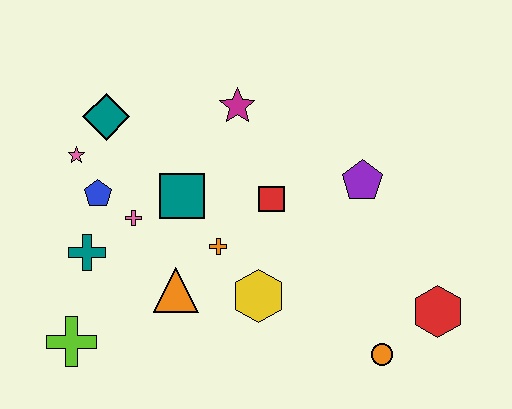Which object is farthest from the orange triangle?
The red hexagon is farthest from the orange triangle.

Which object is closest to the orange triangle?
The orange cross is closest to the orange triangle.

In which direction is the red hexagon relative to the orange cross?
The red hexagon is to the right of the orange cross.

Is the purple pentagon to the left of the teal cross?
No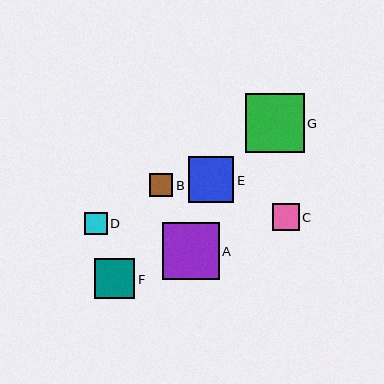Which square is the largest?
Square G is the largest with a size of approximately 59 pixels.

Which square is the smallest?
Square D is the smallest with a size of approximately 23 pixels.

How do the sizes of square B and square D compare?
Square B and square D are approximately the same size.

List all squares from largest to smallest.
From largest to smallest: G, A, E, F, C, B, D.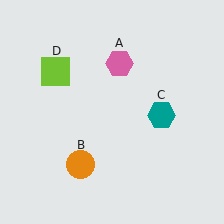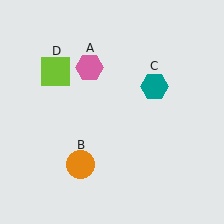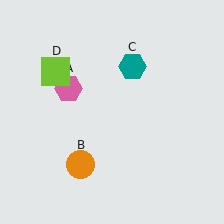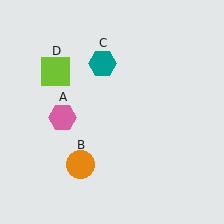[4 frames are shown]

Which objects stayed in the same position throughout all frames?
Orange circle (object B) and lime square (object D) remained stationary.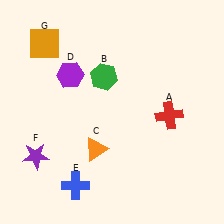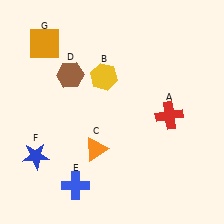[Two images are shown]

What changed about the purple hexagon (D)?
In Image 1, D is purple. In Image 2, it changed to brown.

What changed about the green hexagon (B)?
In Image 1, B is green. In Image 2, it changed to yellow.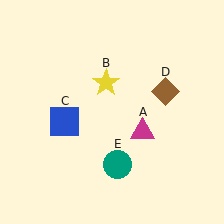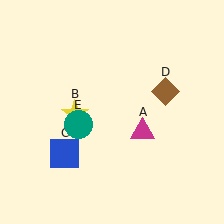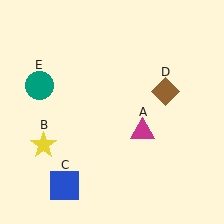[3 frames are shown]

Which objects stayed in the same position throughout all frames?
Magenta triangle (object A) and brown diamond (object D) remained stationary.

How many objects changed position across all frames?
3 objects changed position: yellow star (object B), blue square (object C), teal circle (object E).